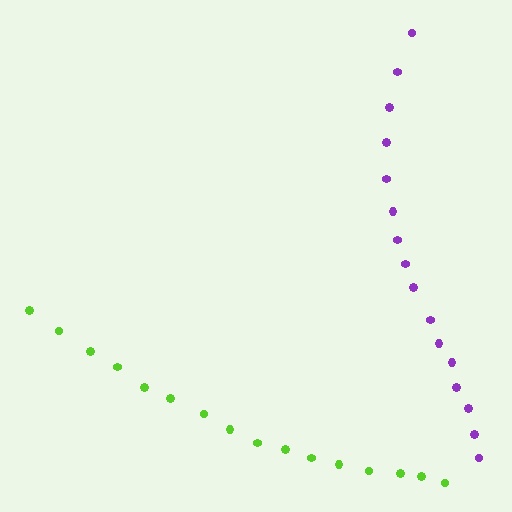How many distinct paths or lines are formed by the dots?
There are 2 distinct paths.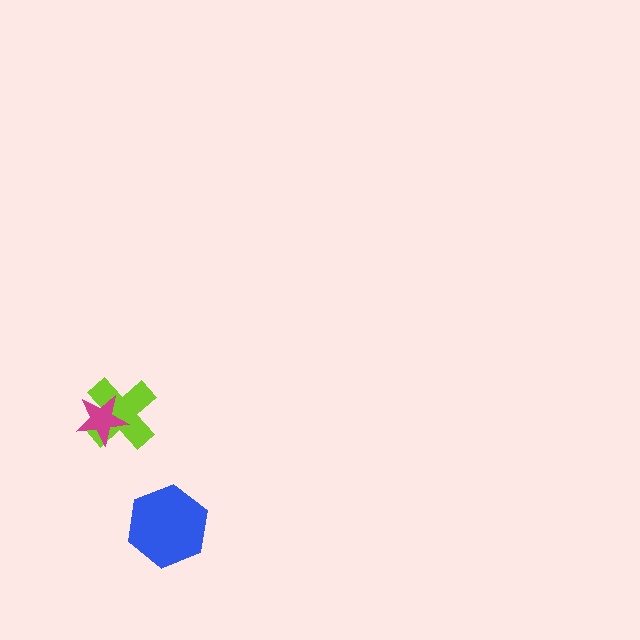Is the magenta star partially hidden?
No, no other shape covers it.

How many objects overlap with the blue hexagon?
0 objects overlap with the blue hexagon.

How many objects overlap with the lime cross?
1 object overlaps with the lime cross.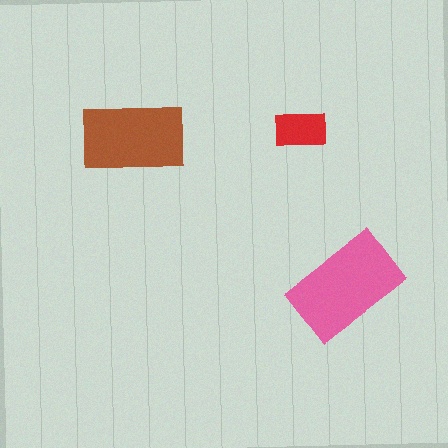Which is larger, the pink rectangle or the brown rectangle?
The pink one.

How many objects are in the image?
There are 3 objects in the image.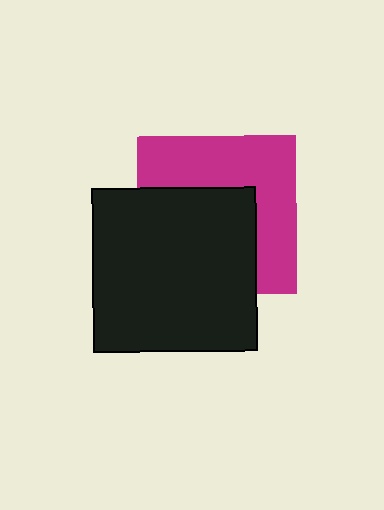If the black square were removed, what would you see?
You would see the complete magenta square.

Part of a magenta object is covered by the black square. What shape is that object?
It is a square.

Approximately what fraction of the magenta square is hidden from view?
Roughly 51% of the magenta square is hidden behind the black square.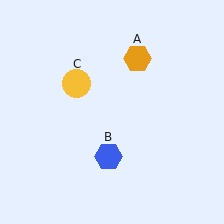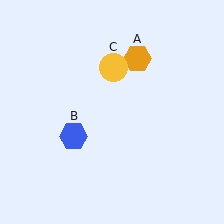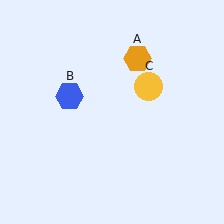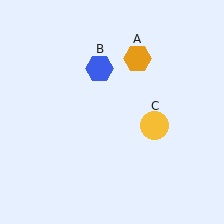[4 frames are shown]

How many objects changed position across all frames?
2 objects changed position: blue hexagon (object B), yellow circle (object C).